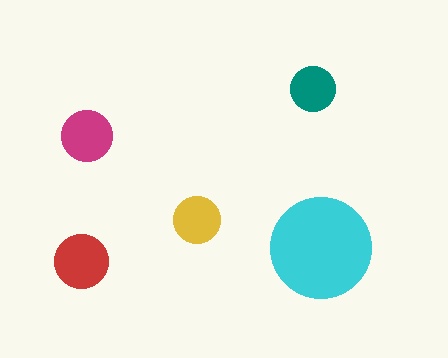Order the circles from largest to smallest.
the cyan one, the red one, the magenta one, the yellow one, the teal one.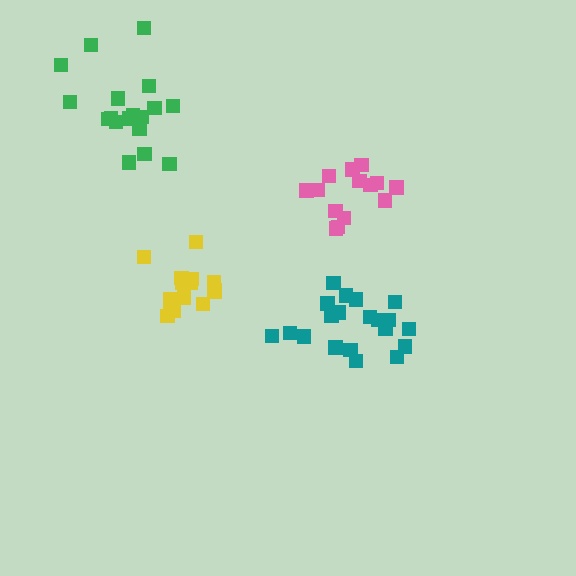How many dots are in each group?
Group 1: 20 dots, Group 2: 16 dots, Group 3: 18 dots, Group 4: 14 dots (68 total).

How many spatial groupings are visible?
There are 4 spatial groupings.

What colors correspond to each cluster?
The clusters are colored: teal, yellow, green, pink.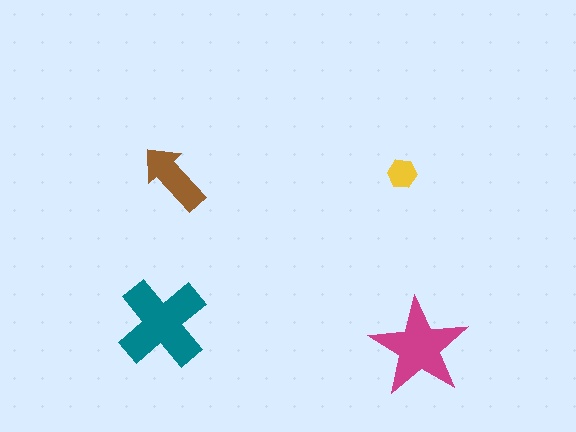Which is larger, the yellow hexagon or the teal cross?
The teal cross.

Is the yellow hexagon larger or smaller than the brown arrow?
Smaller.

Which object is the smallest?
The yellow hexagon.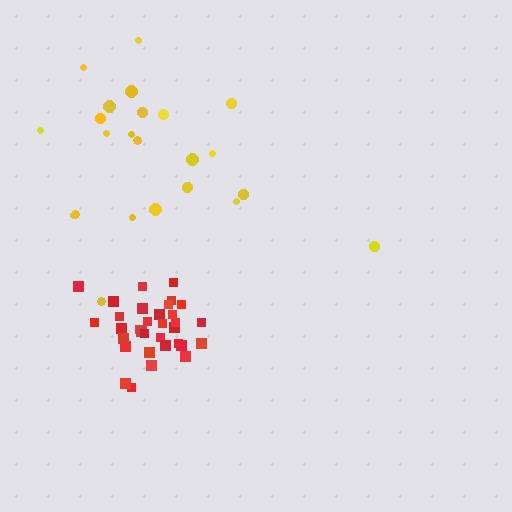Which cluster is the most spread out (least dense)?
Yellow.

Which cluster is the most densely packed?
Red.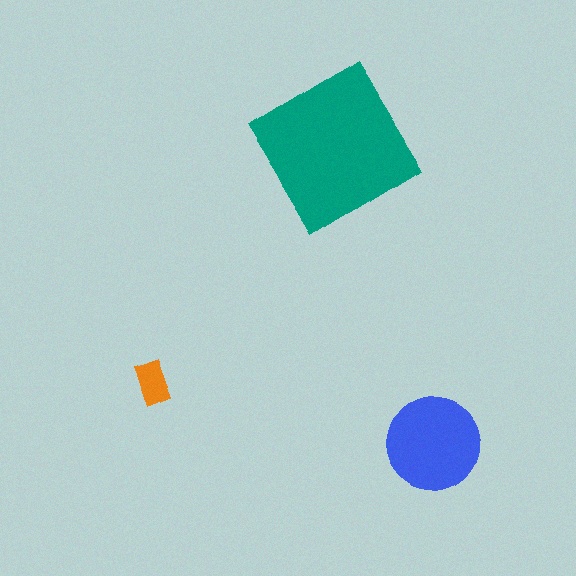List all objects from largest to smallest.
The teal diamond, the blue circle, the orange rectangle.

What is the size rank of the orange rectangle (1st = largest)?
3rd.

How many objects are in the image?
There are 3 objects in the image.